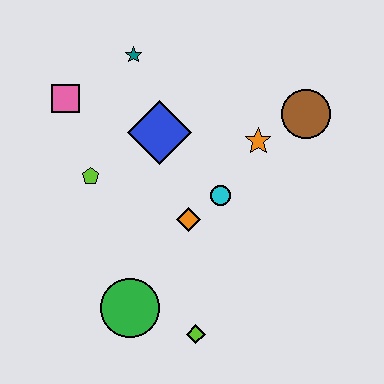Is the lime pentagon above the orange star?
No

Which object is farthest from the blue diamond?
The lime diamond is farthest from the blue diamond.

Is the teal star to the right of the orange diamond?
No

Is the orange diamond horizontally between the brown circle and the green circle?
Yes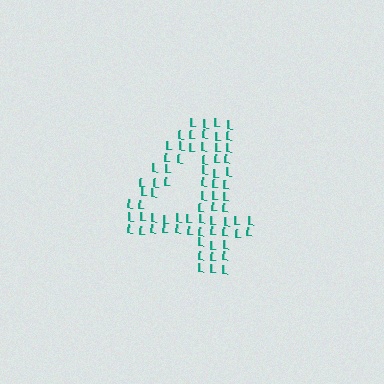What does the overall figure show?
The overall figure shows the digit 4.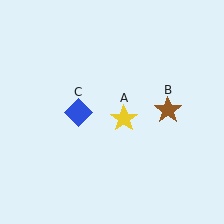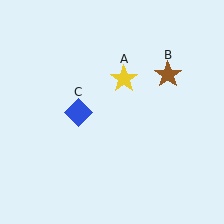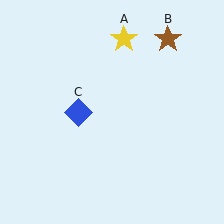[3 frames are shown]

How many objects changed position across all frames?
2 objects changed position: yellow star (object A), brown star (object B).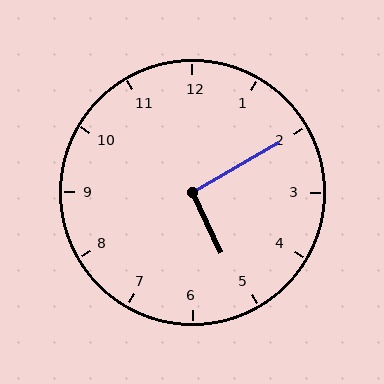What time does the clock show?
5:10.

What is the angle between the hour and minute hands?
Approximately 95 degrees.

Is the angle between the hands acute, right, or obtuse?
It is right.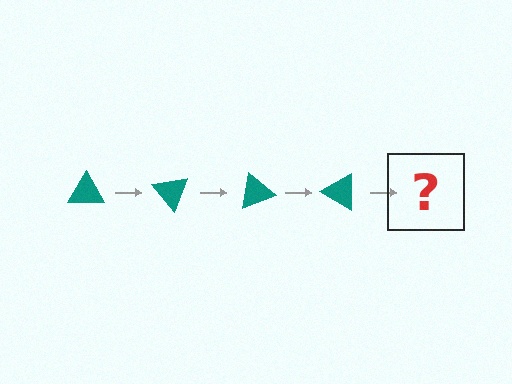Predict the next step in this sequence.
The next step is a teal triangle rotated 200 degrees.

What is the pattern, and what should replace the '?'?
The pattern is that the triangle rotates 50 degrees each step. The '?' should be a teal triangle rotated 200 degrees.